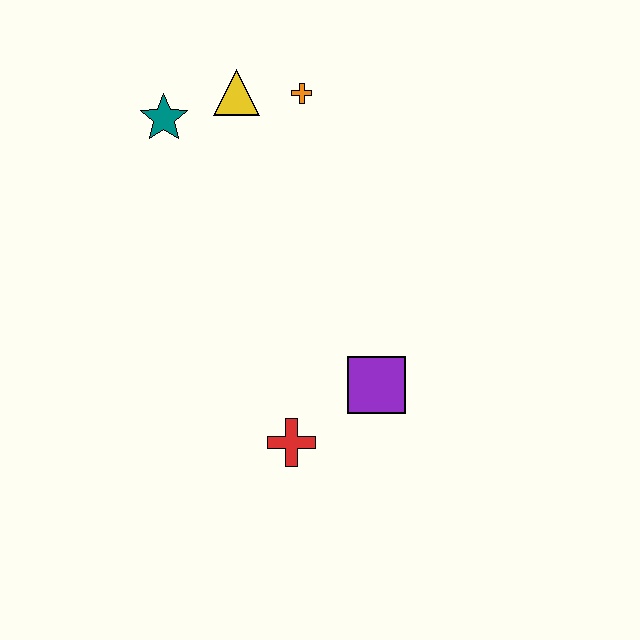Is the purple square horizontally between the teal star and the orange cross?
No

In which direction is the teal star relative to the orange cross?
The teal star is to the left of the orange cross.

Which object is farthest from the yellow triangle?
The red cross is farthest from the yellow triangle.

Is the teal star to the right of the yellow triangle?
No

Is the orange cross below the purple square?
No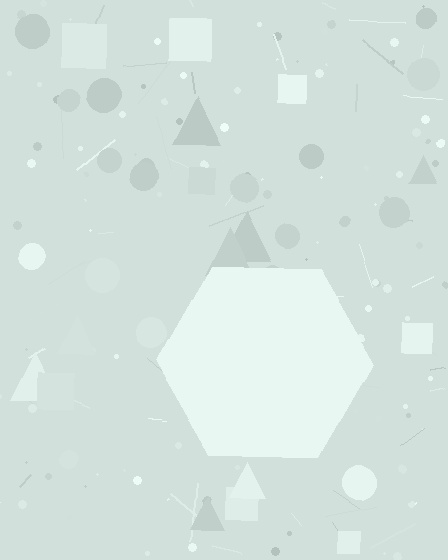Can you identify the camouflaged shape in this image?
The camouflaged shape is a hexagon.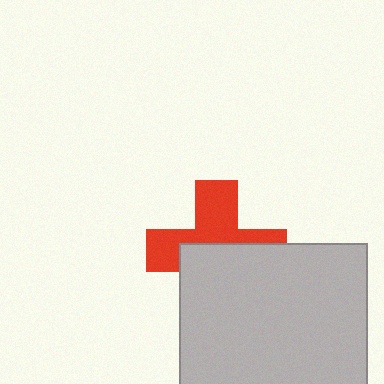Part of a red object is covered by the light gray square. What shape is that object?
It is a cross.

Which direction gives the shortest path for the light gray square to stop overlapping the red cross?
Moving down gives the shortest separation.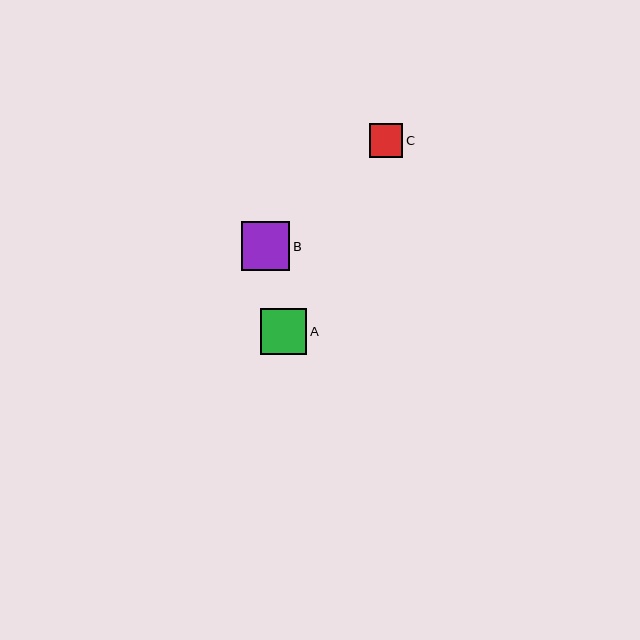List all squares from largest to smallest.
From largest to smallest: B, A, C.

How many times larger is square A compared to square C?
Square A is approximately 1.4 times the size of square C.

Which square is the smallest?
Square C is the smallest with a size of approximately 34 pixels.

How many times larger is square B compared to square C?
Square B is approximately 1.4 times the size of square C.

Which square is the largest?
Square B is the largest with a size of approximately 49 pixels.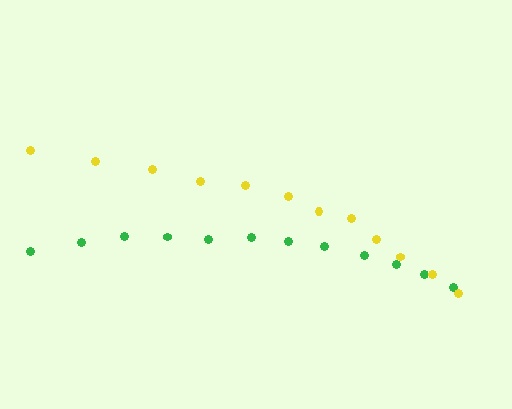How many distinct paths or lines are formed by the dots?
There are 2 distinct paths.